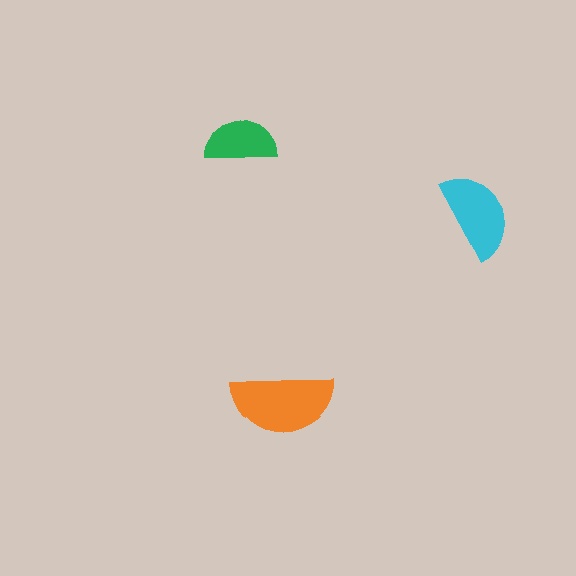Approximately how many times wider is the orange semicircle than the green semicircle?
About 1.5 times wider.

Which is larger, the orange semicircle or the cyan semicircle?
The orange one.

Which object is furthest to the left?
The green semicircle is leftmost.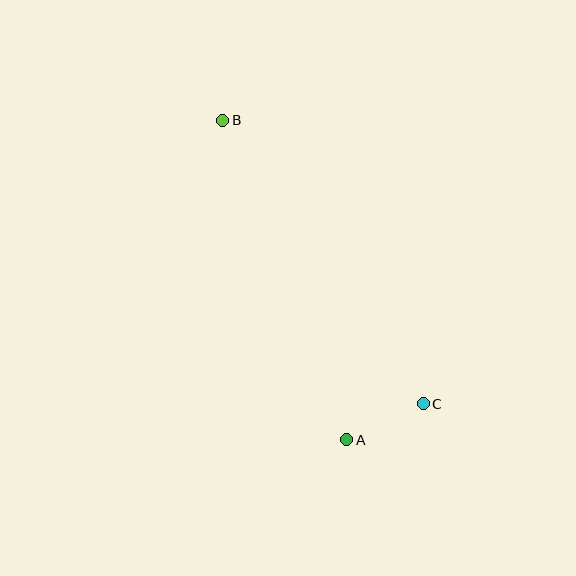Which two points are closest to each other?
Points A and C are closest to each other.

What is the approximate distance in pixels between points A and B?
The distance between A and B is approximately 343 pixels.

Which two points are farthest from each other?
Points B and C are farthest from each other.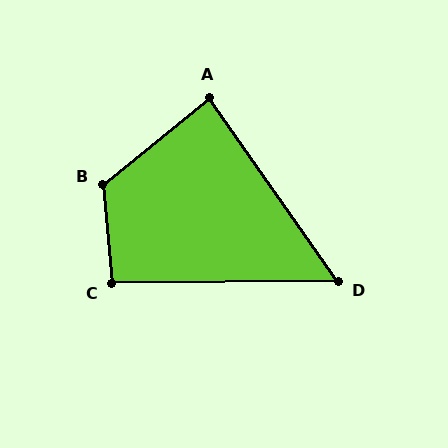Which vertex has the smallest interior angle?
D, at approximately 56 degrees.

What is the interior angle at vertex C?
Approximately 94 degrees (approximately right).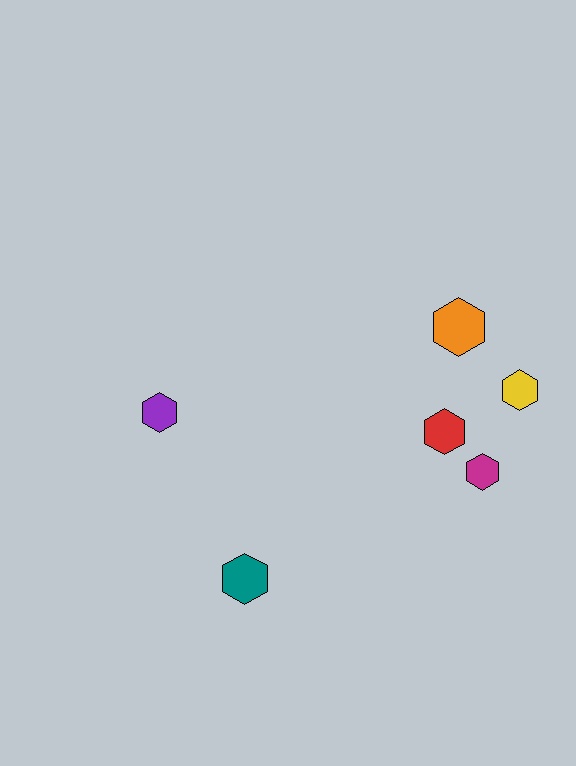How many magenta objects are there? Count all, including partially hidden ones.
There is 1 magenta object.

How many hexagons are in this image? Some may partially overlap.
There are 6 hexagons.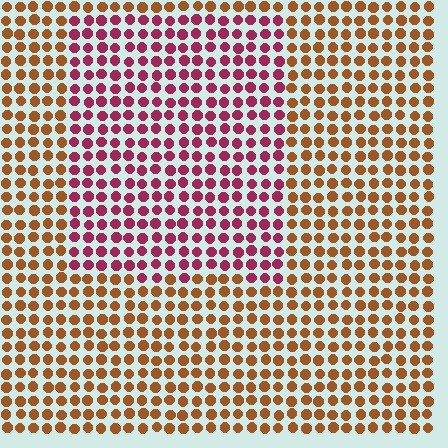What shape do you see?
I see a rectangle.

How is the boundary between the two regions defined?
The boundary is defined purely by a slight shift in hue (about 51 degrees). Spacing, size, and orientation are identical on both sides.